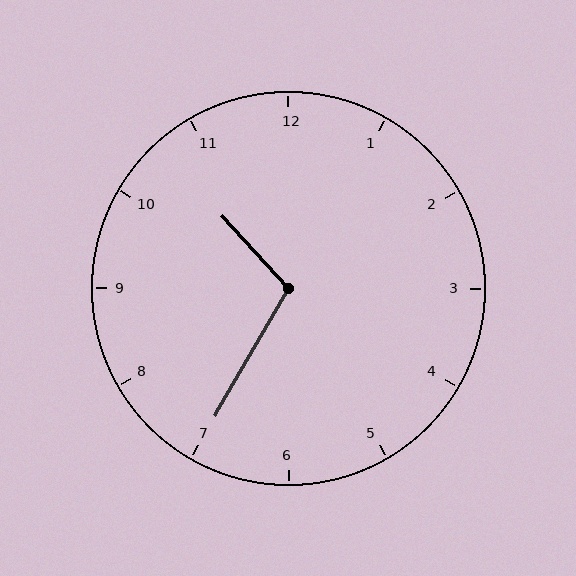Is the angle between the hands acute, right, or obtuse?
It is obtuse.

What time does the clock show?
10:35.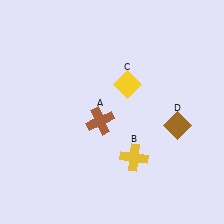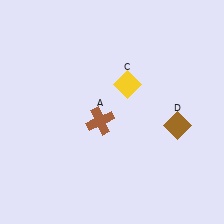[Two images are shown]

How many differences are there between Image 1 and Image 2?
There is 1 difference between the two images.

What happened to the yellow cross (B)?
The yellow cross (B) was removed in Image 2. It was in the bottom-right area of Image 1.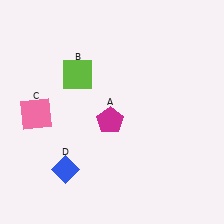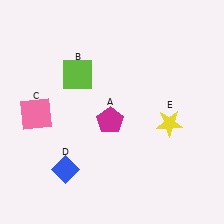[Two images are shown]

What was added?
A yellow star (E) was added in Image 2.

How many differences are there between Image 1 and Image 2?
There is 1 difference between the two images.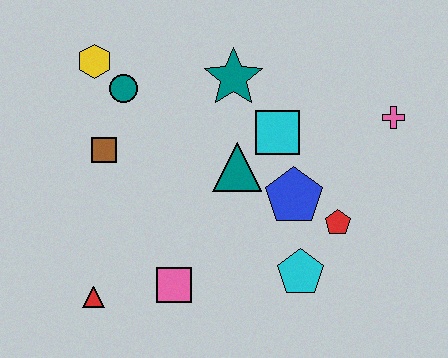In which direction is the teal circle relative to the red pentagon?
The teal circle is to the left of the red pentagon.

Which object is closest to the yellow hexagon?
The teal circle is closest to the yellow hexagon.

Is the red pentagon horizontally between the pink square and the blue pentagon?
No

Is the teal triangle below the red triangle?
No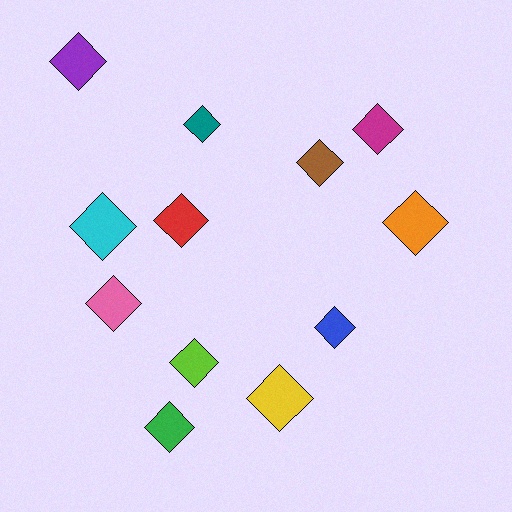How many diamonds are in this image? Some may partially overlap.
There are 12 diamonds.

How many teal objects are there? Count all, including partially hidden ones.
There is 1 teal object.